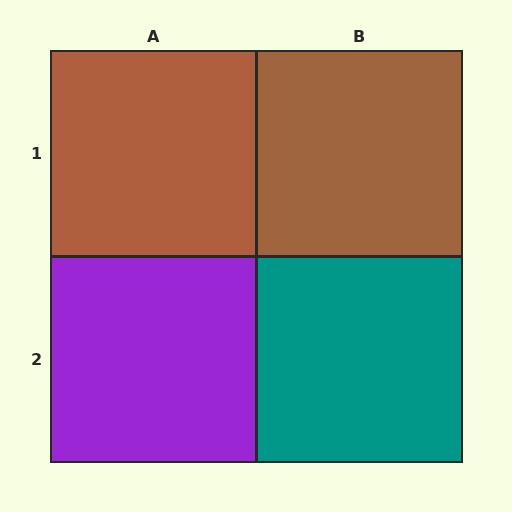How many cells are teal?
1 cell is teal.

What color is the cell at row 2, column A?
Purple.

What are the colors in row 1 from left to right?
Brown, brown.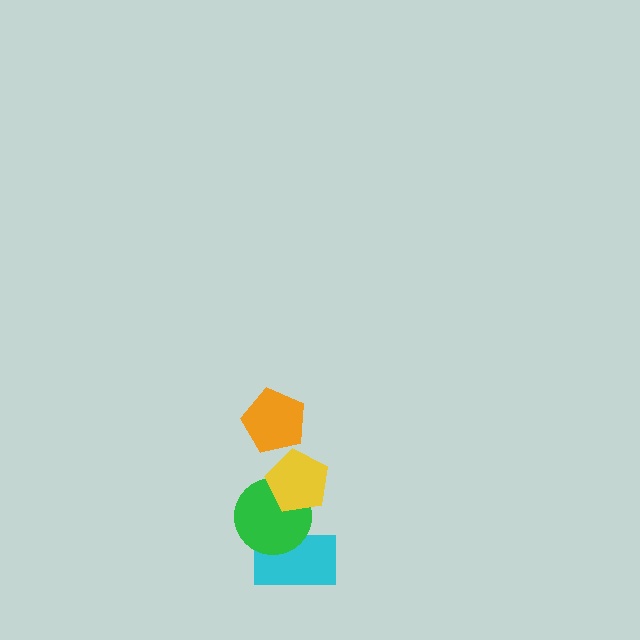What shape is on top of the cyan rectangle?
The green circle is on top of the cyan rectangle.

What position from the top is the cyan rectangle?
The cyan rectangle is 4th from the top.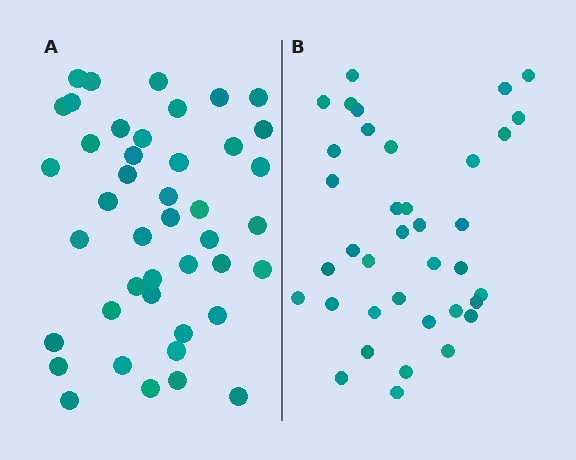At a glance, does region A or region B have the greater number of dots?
Region A (the left region) has more dots.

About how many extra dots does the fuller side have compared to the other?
Region A has about 6 more dots than region B.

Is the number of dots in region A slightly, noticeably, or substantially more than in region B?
Region A has only slightly more — the two regions are fairly close. The ratio is roughly 1.2 to 1.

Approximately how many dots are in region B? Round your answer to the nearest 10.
About 40 dots. (The exact count is 37, which rounds to 40.)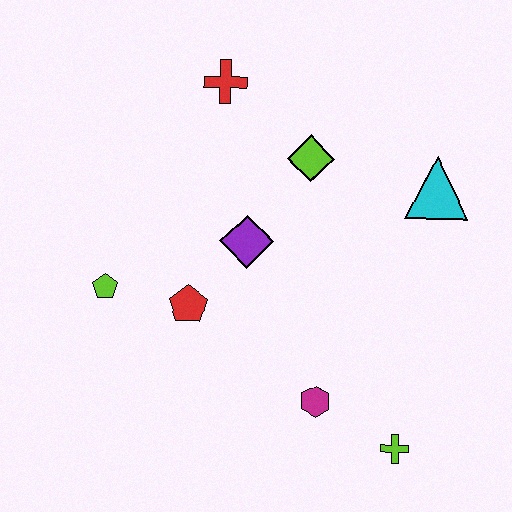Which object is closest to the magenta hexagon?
The lime cross is closest to the magenta hexagon.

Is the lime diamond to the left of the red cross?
No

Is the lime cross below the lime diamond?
Yes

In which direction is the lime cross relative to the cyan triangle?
The lime cross is below the cyan triangle.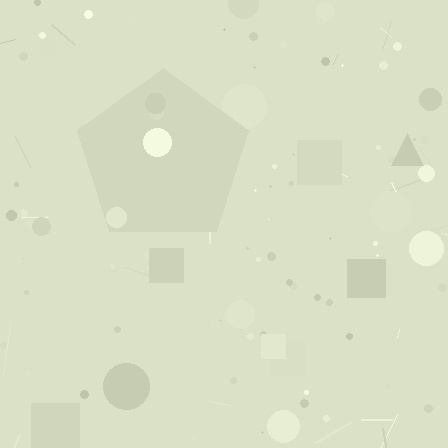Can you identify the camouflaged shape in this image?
The camouflaged shape is a pentagon.